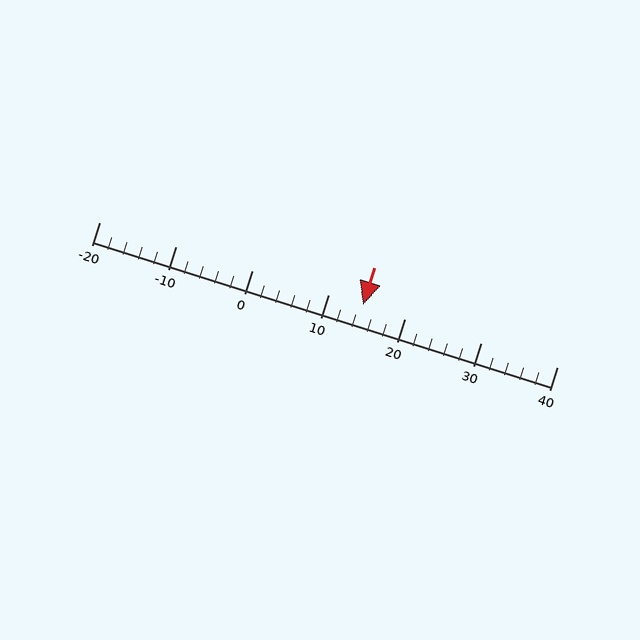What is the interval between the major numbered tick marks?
The major tick marks are spaced 10 units apart.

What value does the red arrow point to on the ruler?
The red arrow points to approximately 14.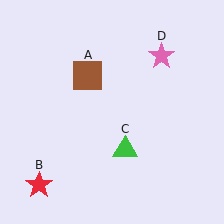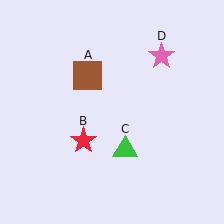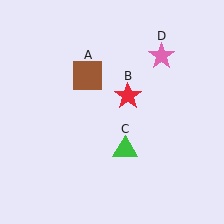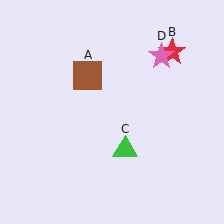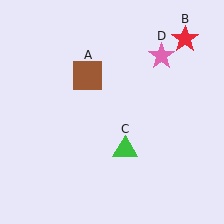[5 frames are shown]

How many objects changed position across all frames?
1 object changed position: red star (object B).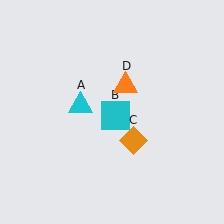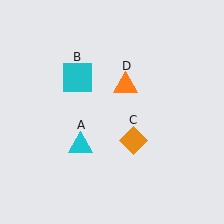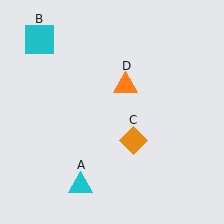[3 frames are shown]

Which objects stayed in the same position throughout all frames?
Orange diamond (object C) and orange triangle (object D) remained stationary.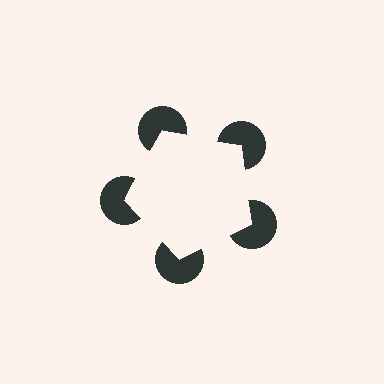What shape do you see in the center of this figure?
An illusory pentagon — its edges are inferred from the aligned wedge cuts in the pac-man discs, not physically drawn.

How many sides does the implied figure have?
5 sides.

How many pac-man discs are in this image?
There are 5 — one at each vertex of the illusory pentagon.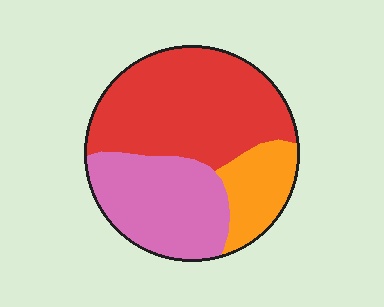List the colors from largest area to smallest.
From largest to smallest: red, pink, orange.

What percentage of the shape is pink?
Pink covers around 35% of the shape.